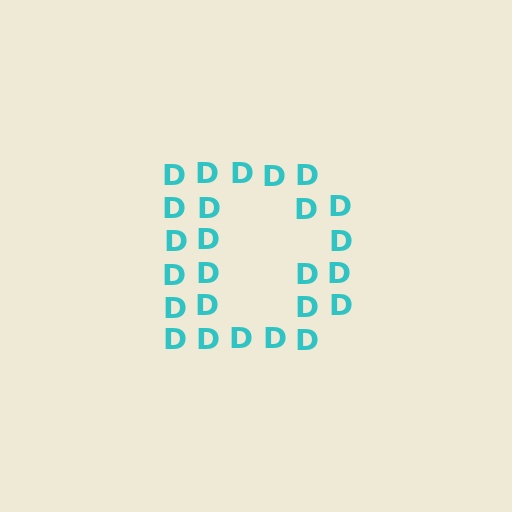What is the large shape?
The large shape is the letter D.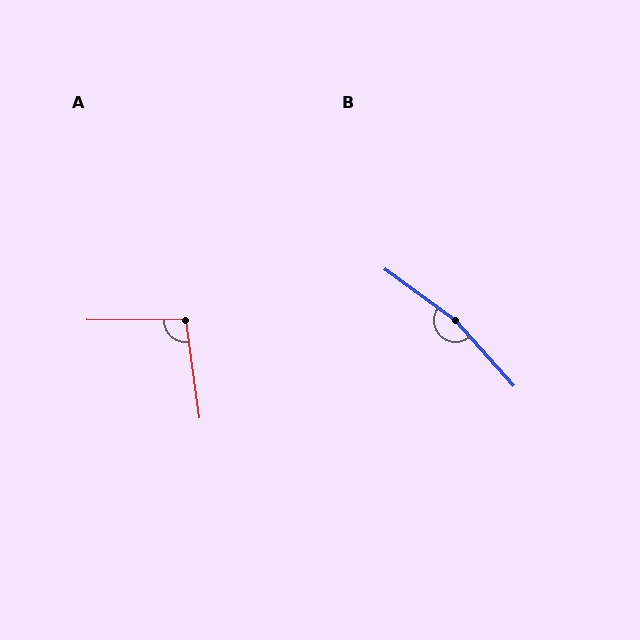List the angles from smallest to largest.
A (98°), B (168°).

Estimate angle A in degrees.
Approximately 98 degrees.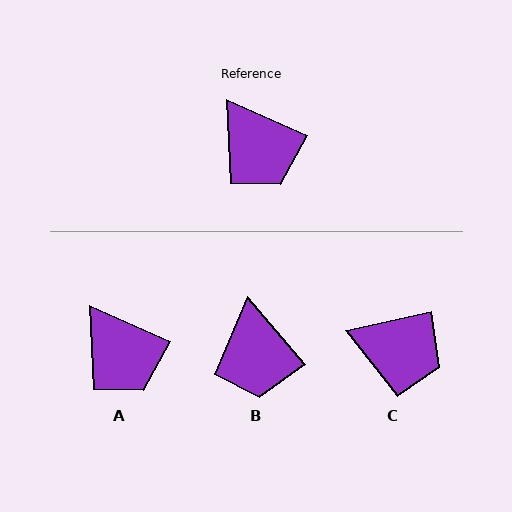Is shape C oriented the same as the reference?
No, it is off by about 36 degrees.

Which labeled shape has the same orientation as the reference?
A.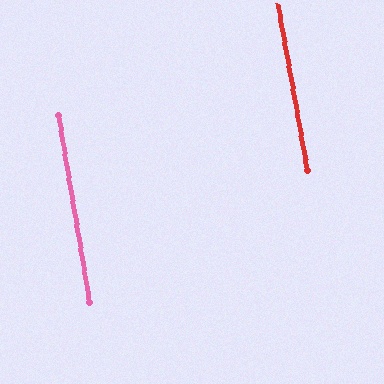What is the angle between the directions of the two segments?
Approximately 0 degrees.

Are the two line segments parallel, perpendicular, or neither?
Parallel — their directions differ by only 0.5°.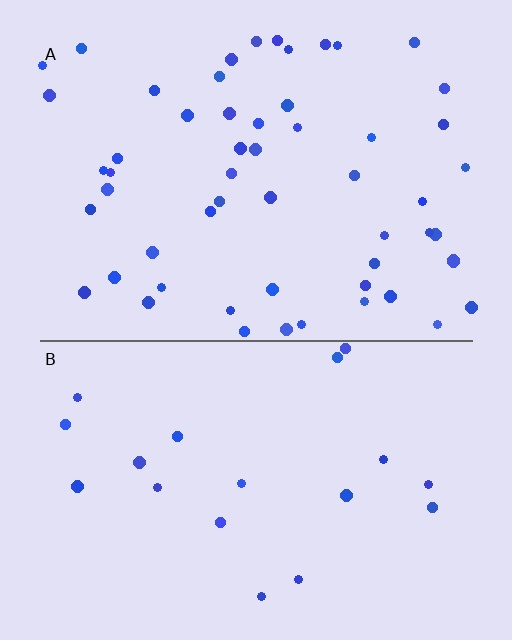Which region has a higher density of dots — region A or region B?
A (the top).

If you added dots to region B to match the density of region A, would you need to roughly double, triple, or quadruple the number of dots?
Approximately triple.